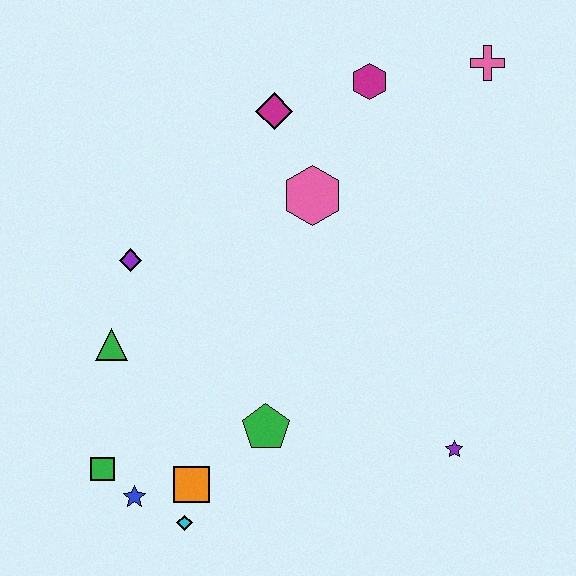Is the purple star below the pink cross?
Yes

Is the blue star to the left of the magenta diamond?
Yes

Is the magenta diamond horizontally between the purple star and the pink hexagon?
No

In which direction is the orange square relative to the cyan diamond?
The orange square is above the cyan diamond.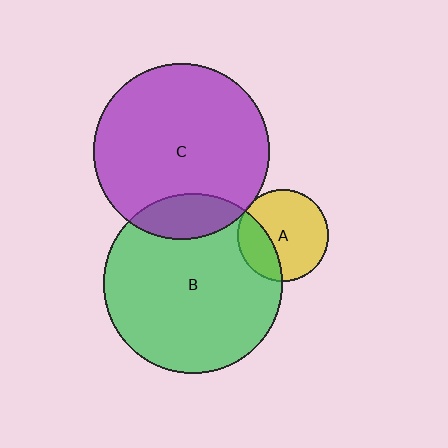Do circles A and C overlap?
Yes.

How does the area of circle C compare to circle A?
Approximately 3.7 times.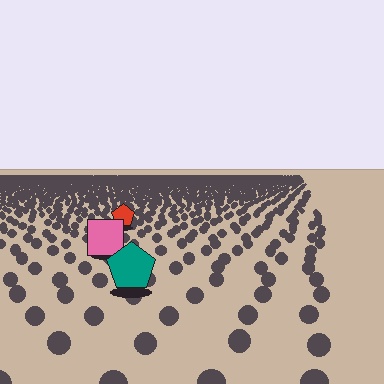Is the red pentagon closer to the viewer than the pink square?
No. The pink square is closer — you can tell from the texture gradient: the ground texture is coarser near it.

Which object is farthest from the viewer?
The red pentagon is farthest from the viewer. It appears smaller and the ground texture around it is denser.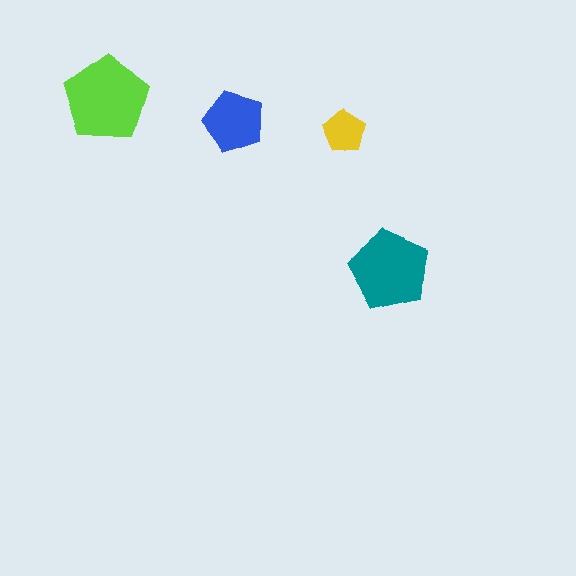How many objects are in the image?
There are 4 objects in the image.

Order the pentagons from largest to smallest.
the lime one, the teal one, the blue one, the yellow one.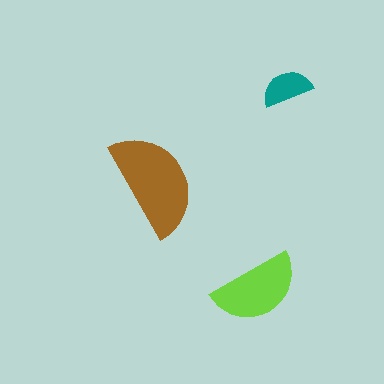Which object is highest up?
The teal semicircle is topmost.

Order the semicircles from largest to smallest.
the brown one, the lime one, the teal one.